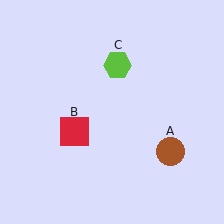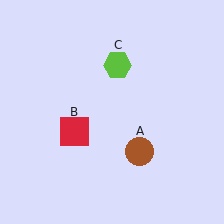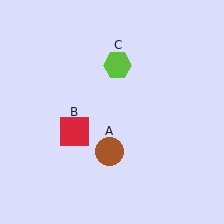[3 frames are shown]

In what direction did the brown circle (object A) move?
The brown circle (object A) moved left.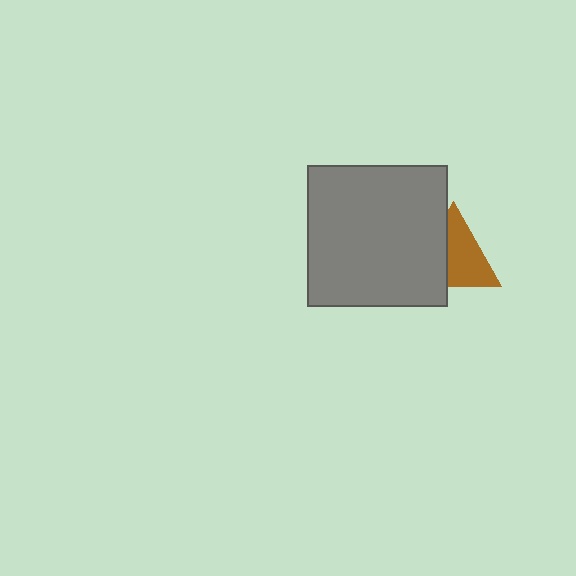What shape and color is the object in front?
The object in front is a gray square.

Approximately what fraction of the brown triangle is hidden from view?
Roughly 39% of the brown triangle is hidden behind the gray square.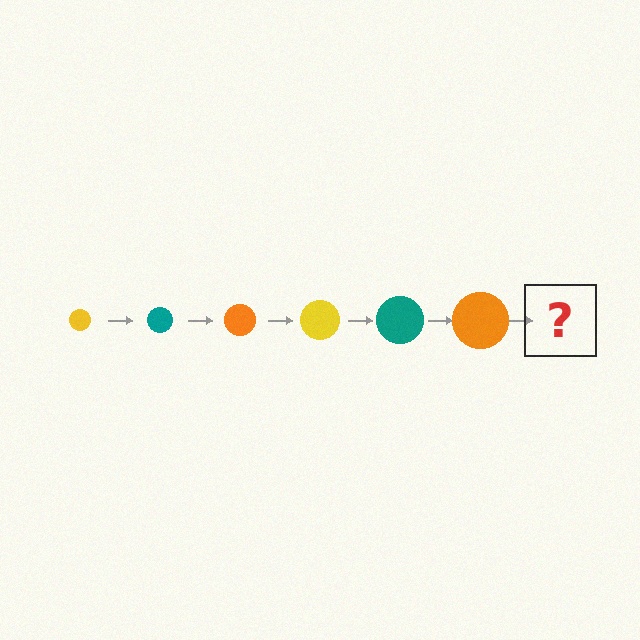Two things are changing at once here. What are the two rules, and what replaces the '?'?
The two rules are that the circle grows larger each step and the color cycles through yellow, teal, and orange. The '?' should be a yellow circle, larger than the previous one.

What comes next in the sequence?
The next element should be a yellow circle, larger than the previous one.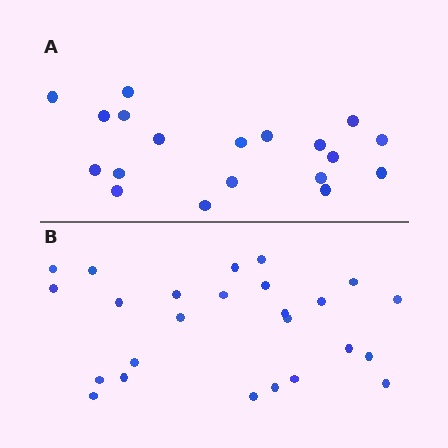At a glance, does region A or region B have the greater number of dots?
Region B (the bottom region) has more dots.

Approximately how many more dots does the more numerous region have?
Region B has about 6 more dots than region A.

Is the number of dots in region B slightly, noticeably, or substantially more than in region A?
Region B has noticeably more, but not dramatically so. The ratio is roughly 1.3 to 1.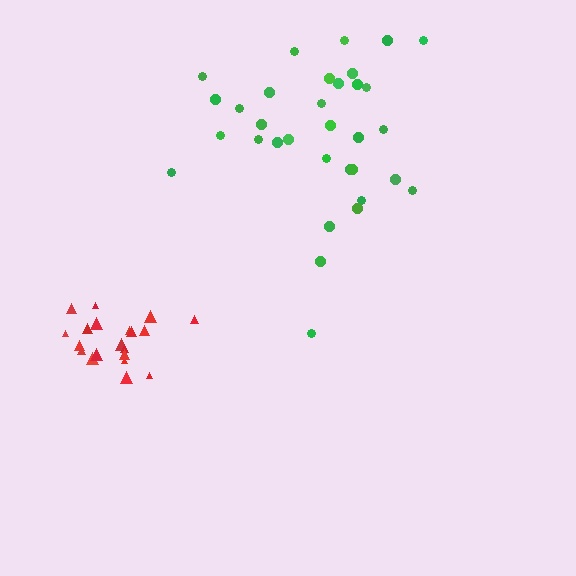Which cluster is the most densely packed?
Red.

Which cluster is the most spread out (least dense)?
Green.